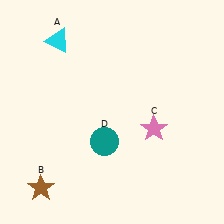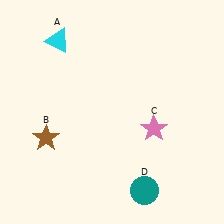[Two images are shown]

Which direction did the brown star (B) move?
The brown star (B) moved up.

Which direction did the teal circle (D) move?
The teal circle (D) moved down.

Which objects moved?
The objects that moved are: the brown star (B), the teal circle (D).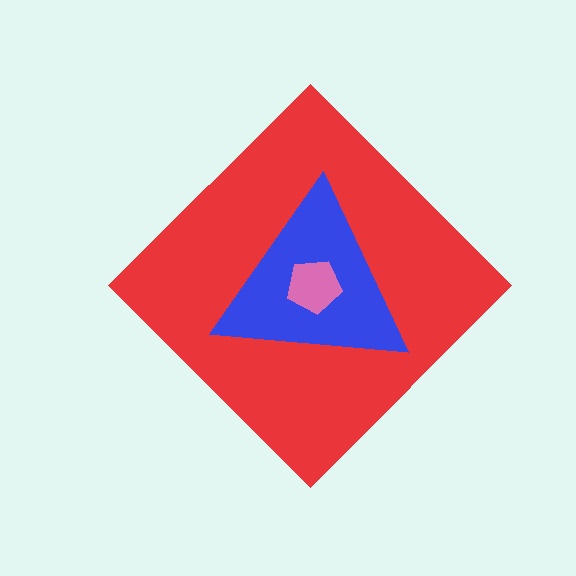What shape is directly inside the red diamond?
The blue triangle.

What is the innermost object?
The pink pentagon.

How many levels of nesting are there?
3.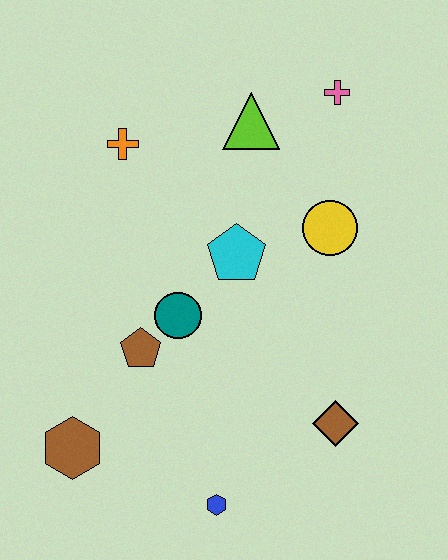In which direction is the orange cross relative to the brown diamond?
The orange cross is above the brown diamond.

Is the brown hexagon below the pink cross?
Yes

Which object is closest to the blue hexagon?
The brown diamond is closest to the blue hexagon.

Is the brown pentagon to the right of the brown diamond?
No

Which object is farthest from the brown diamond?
The orange cross is farthest from the brown diamond.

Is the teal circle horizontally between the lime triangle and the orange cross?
Yes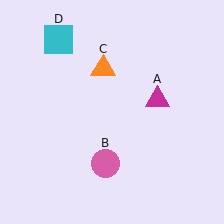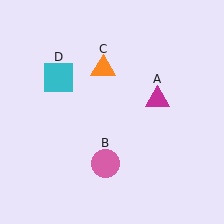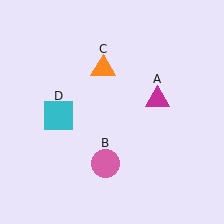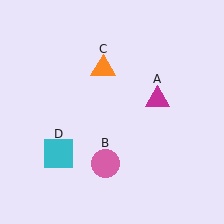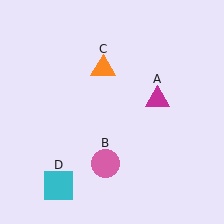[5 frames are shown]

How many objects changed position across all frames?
1 object changed position: cyan square (object D).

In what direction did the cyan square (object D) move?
The cyan square (object D) moved down.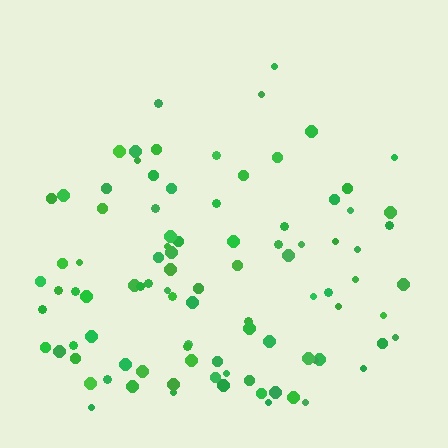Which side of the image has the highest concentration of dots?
The bottom.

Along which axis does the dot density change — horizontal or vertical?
Vertical.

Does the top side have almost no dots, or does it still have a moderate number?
Still a moderate number, just noticeably fewer than the bottom.